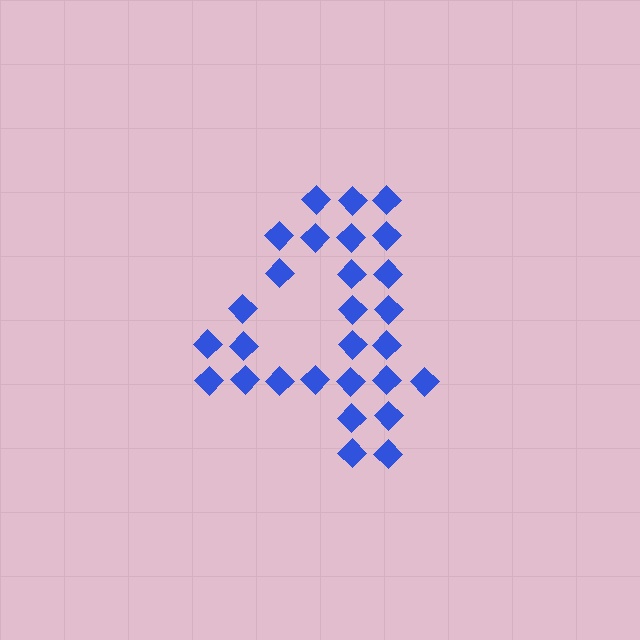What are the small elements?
The small elements are diamonds.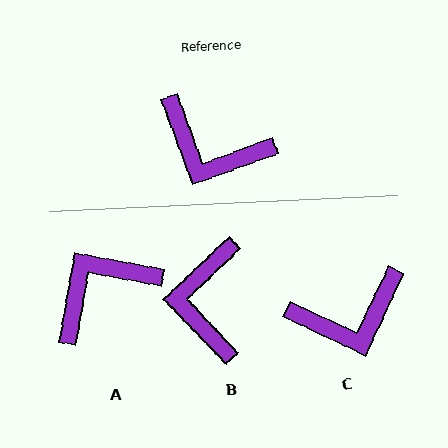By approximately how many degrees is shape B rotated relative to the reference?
Approximately 67 degrees clockwise.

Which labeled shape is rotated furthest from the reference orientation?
A, about 121 degrees away.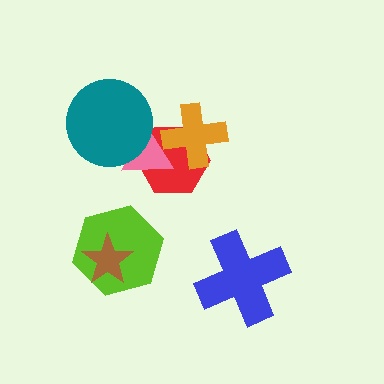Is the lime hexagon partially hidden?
Yes, it is partially covered by another shape.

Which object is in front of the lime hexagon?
The brown star is in front of the lime hexagon.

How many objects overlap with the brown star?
1 object overlaps with the brown star.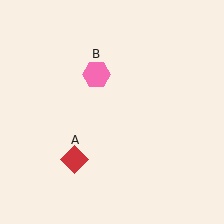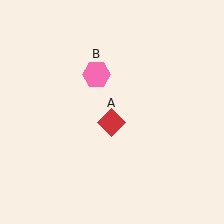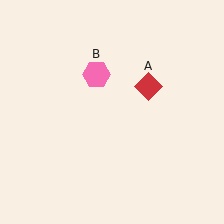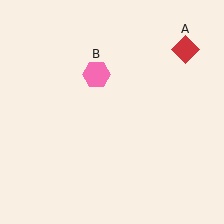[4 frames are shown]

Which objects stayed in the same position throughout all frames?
Pink hexagon (object B) remained stationary.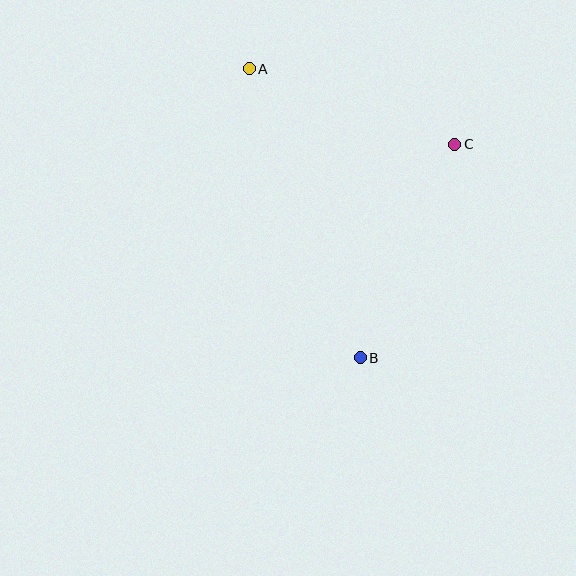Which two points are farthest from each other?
Points A and B are farthest from each other.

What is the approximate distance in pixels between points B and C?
The distance between B and C is approximately 234 pixels.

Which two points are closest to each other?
Points A and C are closest to each other.